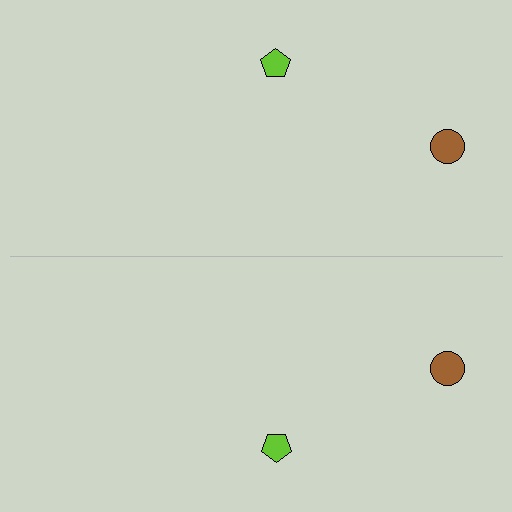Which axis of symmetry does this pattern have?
The pattern has a horizontal axis of symmetry running through the center of the image.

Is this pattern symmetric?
Yes, this pattern has bilateral (reflection) symmetry.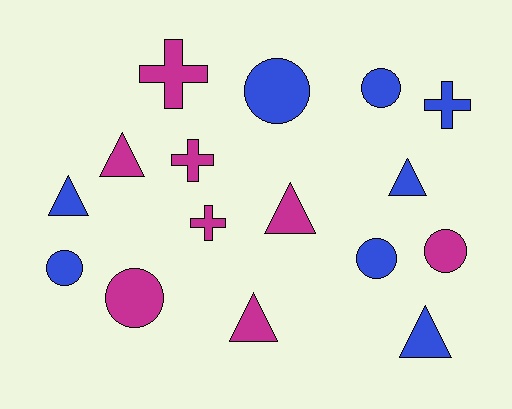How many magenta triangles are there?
There are 3 magenta triangles.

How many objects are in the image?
There are 16 objects.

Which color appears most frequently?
Blue, with 8 objects.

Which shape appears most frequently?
Triangle, with 6 objects.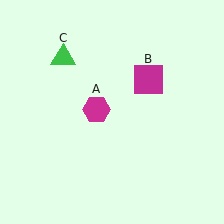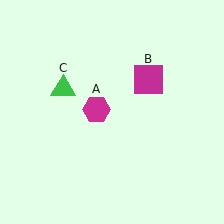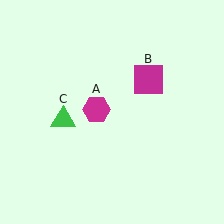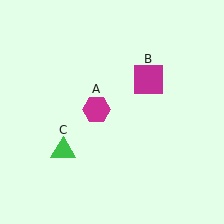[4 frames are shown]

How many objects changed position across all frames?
1 object changed position: green triangle (object C).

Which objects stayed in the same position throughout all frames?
Magenta hexagon (object A) and magenta square (object B) remained stationary.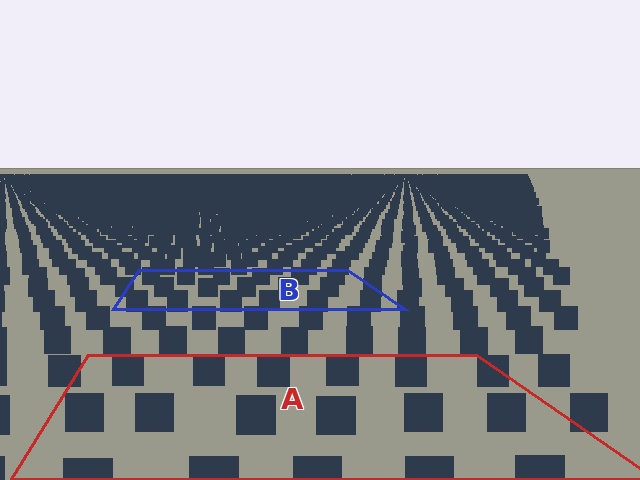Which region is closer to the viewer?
Region A is closer. The texture elements there are larger and more spread out.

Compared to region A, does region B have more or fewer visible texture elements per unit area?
Region B has more texture elements per unit area — they are packed more densely because it is farther away.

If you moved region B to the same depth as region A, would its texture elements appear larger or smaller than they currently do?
They would appear larger. At a closer depth, the same texture elements are projected at a bigger on-screen size.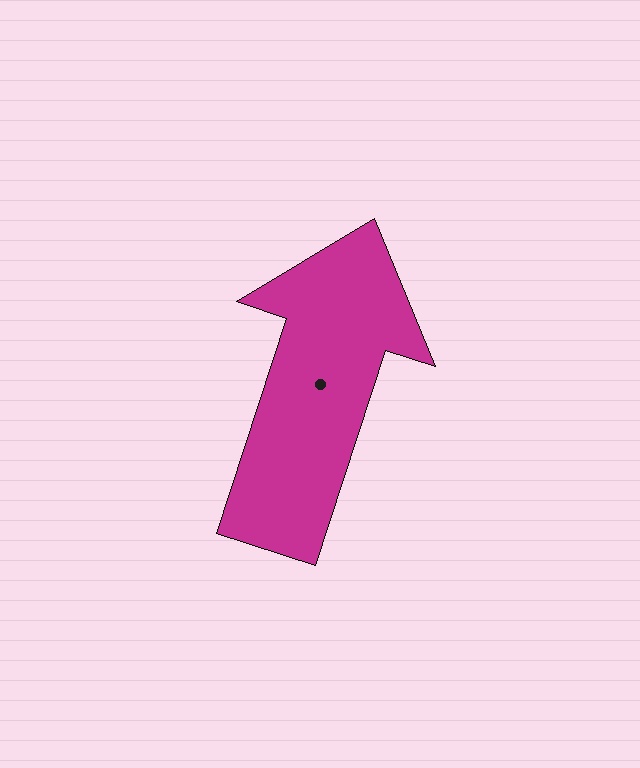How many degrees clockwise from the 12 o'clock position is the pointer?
Approximately 18 degrees.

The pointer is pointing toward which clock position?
Roughly 1 o'clock.